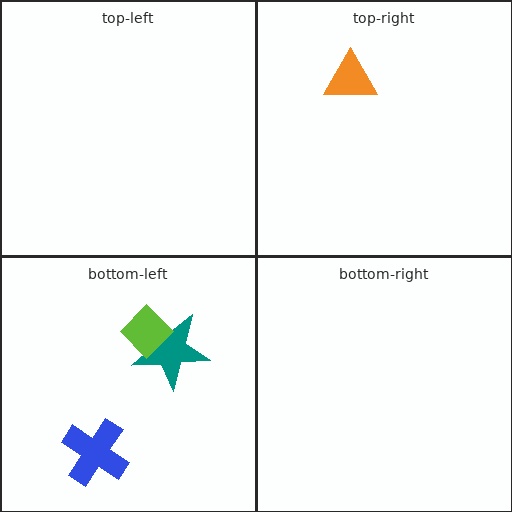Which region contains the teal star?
The bottom-left region.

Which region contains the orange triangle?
The top-right region.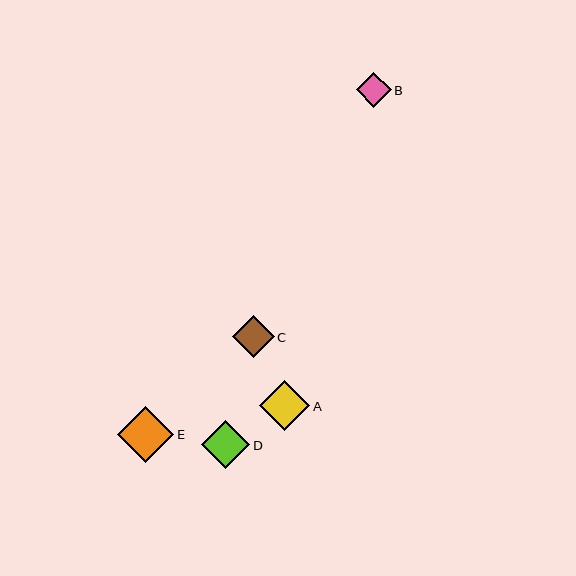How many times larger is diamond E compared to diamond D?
Diamond E is approximately 1.2 times the size of diamond D.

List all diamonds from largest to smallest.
From largest to smallest: E, A, D, C, B.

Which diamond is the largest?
Diamond E is the largest with a size of approximately 56 pixels.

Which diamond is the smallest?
Diamond B is the smallest with a size of approximately 35 pixels.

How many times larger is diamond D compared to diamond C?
Diamond D is approximately 1.2 times the size of diamond C.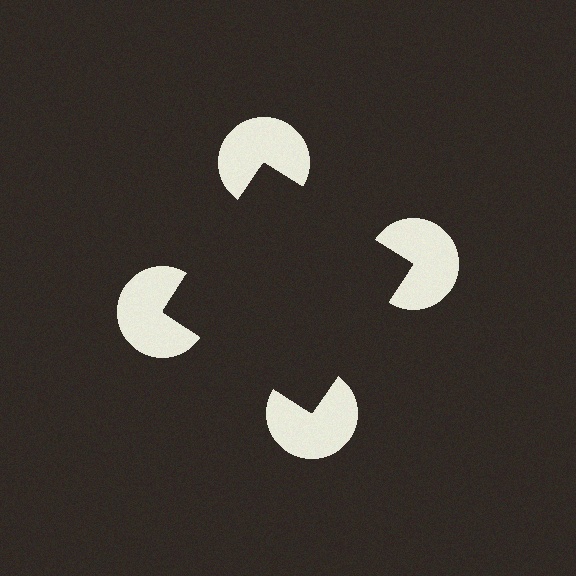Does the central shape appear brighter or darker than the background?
It typically appears slightly darker than the background, even though no actual brightness change is drawn.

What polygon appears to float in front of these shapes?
An illusory square — its edges are inferred from the aligned wedge cuts in the pac-man discs, not physically drawn.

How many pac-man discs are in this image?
There are 4 — one at each vertex of the illusory square.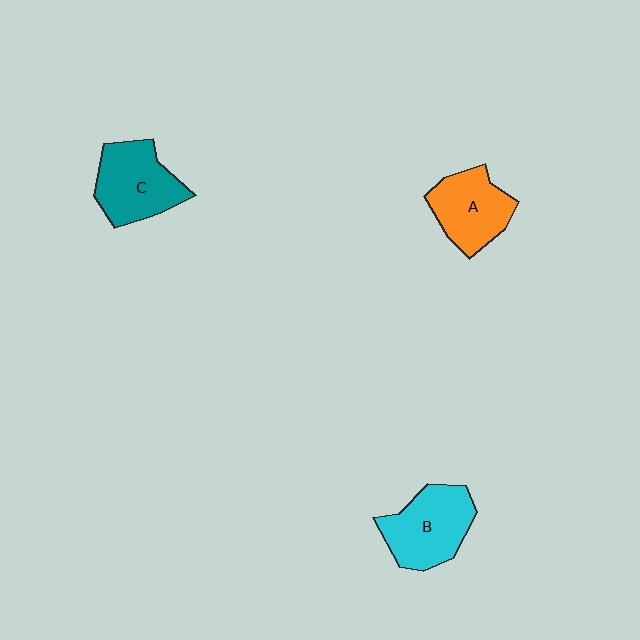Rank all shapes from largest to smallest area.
From largest to smallest: B (cyan), C (teal), A (orange).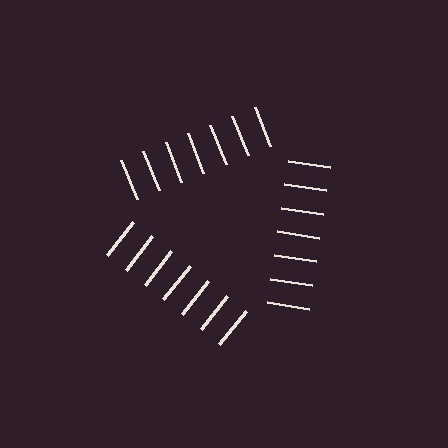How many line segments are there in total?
21 — 7 along each of the 3 edges.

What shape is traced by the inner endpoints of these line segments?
An illusory triangle — the line segments terminate on its edges but no continuous stroke is drawn.